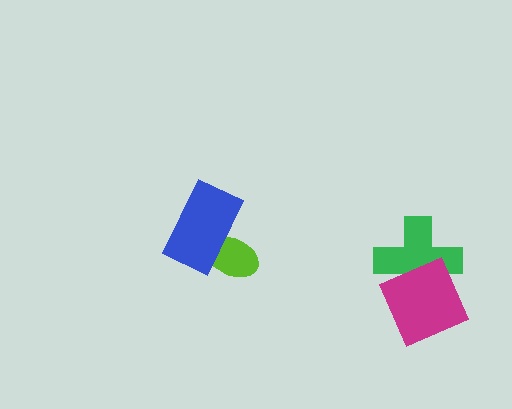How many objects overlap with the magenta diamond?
1 object overlaps with the magenta diamond.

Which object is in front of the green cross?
The magenta diamond is in front of the green cross.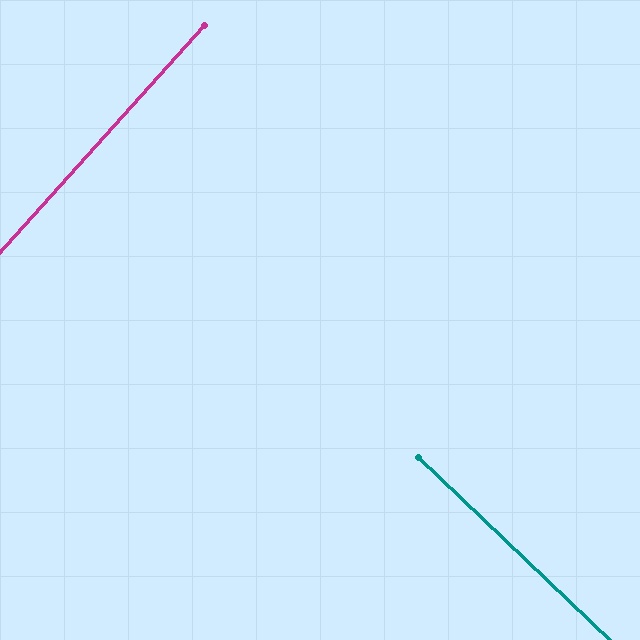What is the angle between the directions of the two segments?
Approximately 88 degrees.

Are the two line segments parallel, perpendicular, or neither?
Perpendicular — they meet at approximately 88°.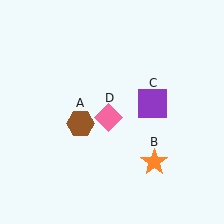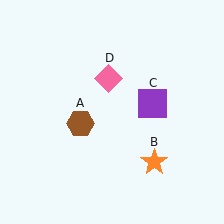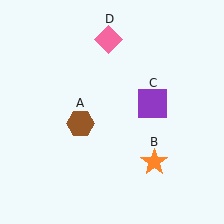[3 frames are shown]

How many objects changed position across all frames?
1 object changed position: pink diamond (object D).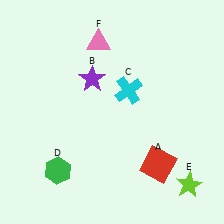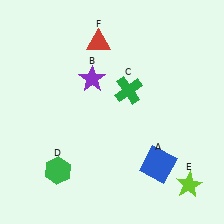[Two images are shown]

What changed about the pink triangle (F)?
In Image 1, F is pink. In Image 2, it changed to red.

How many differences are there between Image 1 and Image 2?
There are 3 differences between the two images.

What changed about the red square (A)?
In Image 1, A is red. In Image 2, it changed to blue.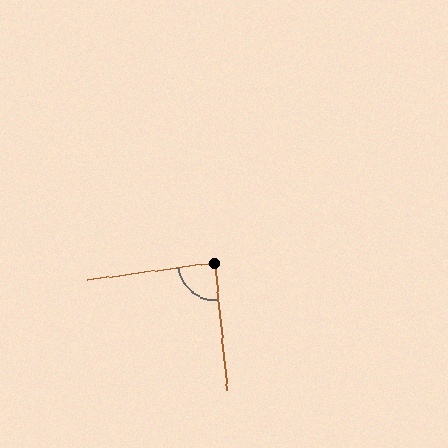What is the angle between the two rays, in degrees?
Approximately 88 degrees.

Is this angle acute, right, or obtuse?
It is approximately a right angle.